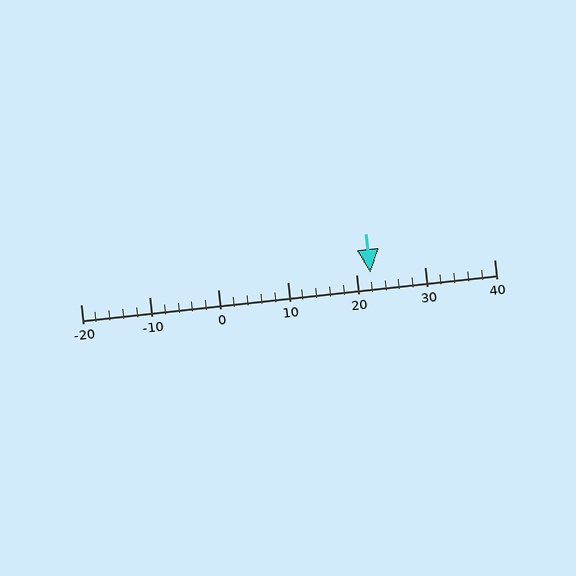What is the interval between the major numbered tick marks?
The major tick marks are spaced 10 units apart.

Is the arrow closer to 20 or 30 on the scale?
The arrow is closer to 20.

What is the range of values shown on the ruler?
The ruler shows values from -20 to 40.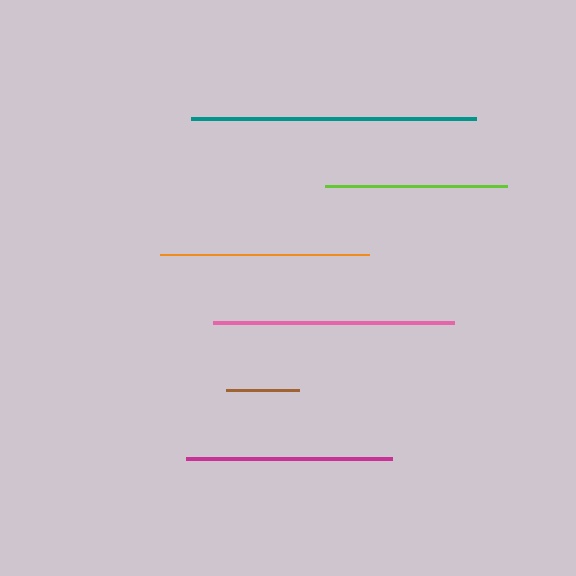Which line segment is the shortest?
The brown line is the shortest at approximately 73 pixels.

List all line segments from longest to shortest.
From longest to shortest: teal, pink, orange, magenta, lime, brown.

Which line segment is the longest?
The teal line is the longest at approximately 285 pixels.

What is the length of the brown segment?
The brown segment is approximately 73 pixels long.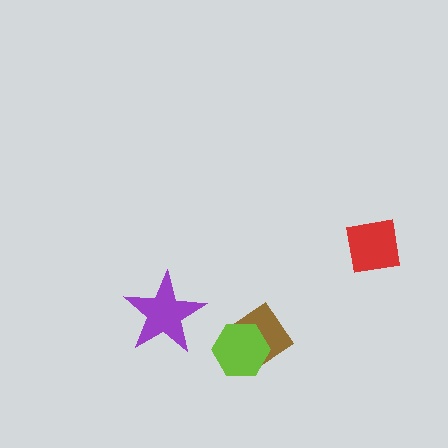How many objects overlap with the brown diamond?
1 object overlaps with the brown diamond.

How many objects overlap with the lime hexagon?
1 object overlaps with the lime hexagon.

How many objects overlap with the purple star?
0 objects overlap with the purple star.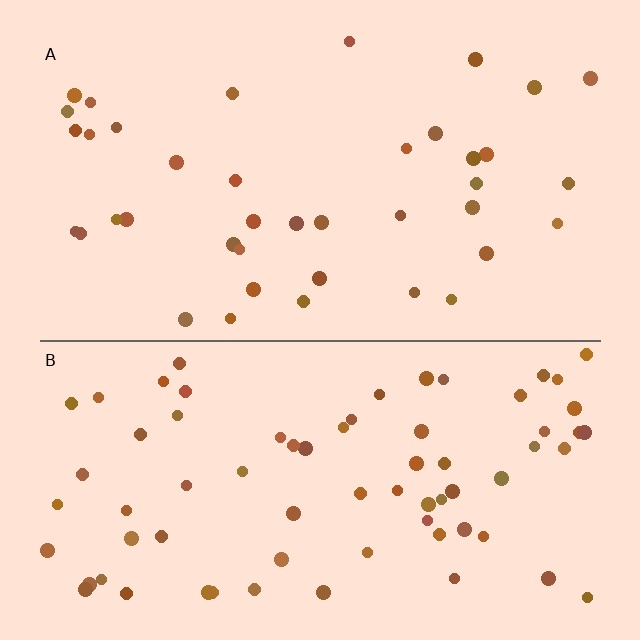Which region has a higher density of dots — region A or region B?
B (the bottom).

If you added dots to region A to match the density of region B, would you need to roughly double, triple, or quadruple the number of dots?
Approximately double.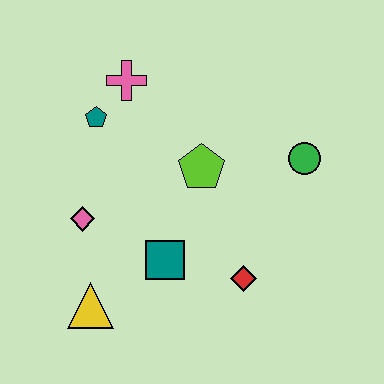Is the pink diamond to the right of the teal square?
No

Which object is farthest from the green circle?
The yellow triangle is farthest from the green circle.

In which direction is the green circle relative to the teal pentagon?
The green circle is to the right of the teal pentagon.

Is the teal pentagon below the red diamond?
No